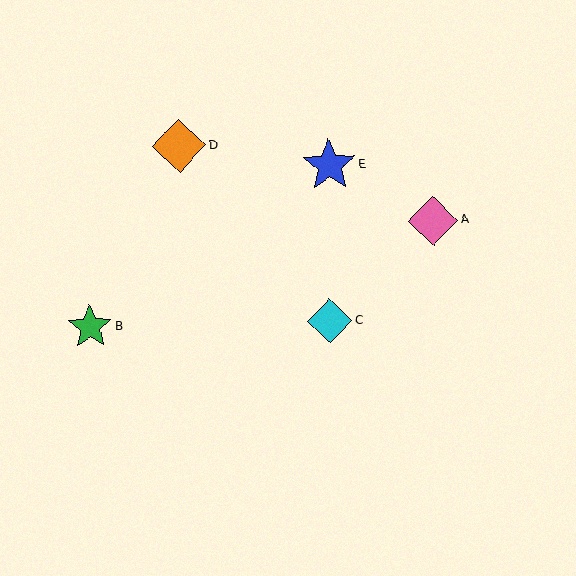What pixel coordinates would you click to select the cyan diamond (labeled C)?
Click at (330, 321) to select the cyan diamond C.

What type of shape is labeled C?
Shape C is a cyan diamond.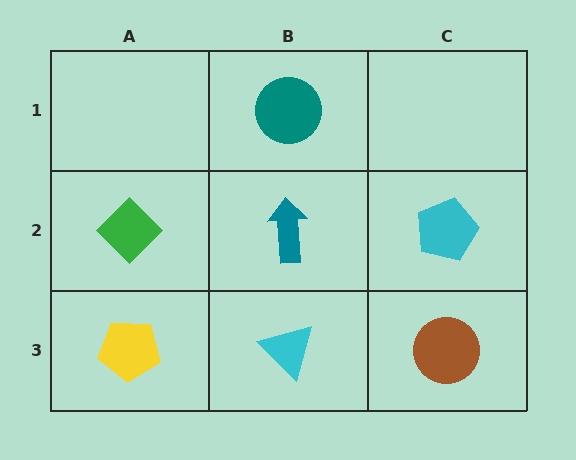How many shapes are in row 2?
3 shapes.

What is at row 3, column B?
A cyan triangle.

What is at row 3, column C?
A brown circle.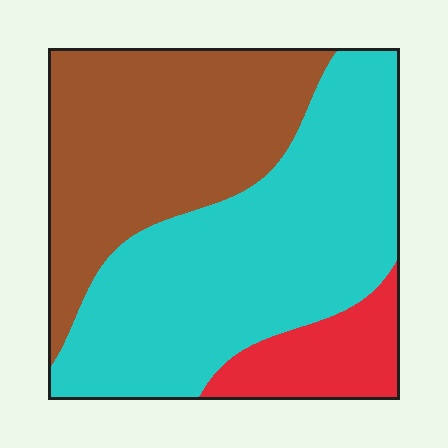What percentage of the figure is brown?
Brown takes up about three eighths (3/8) of the figure.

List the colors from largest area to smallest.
From largest to smallest: cyan, brown, red.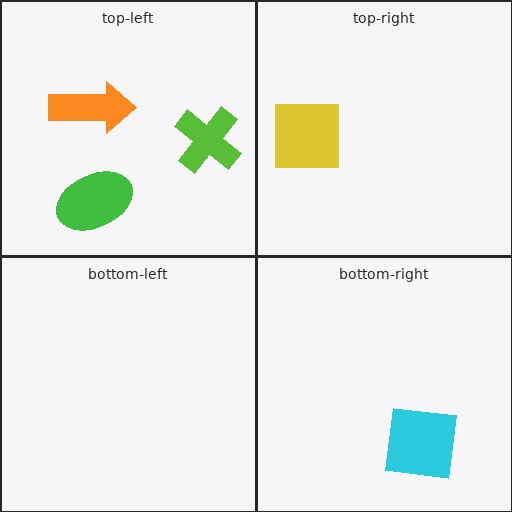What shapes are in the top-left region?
The green ellipse, the orange arrow, the lime cross.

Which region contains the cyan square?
The bottom-right region.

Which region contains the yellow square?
The top-right region.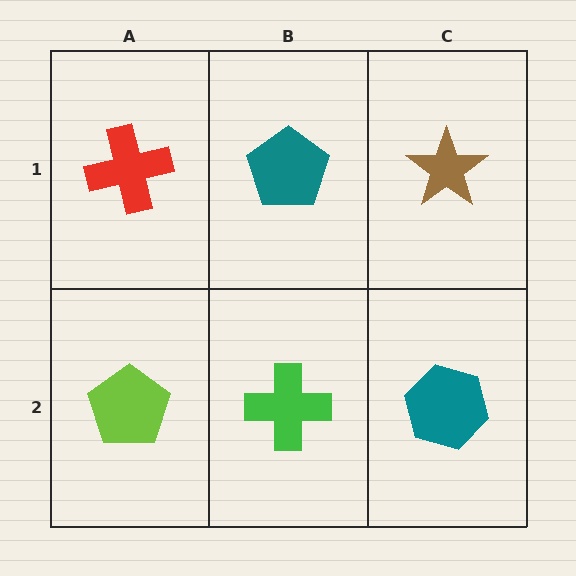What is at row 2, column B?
A green cross.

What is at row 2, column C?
A teal hexagon.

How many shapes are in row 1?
3 shapes.